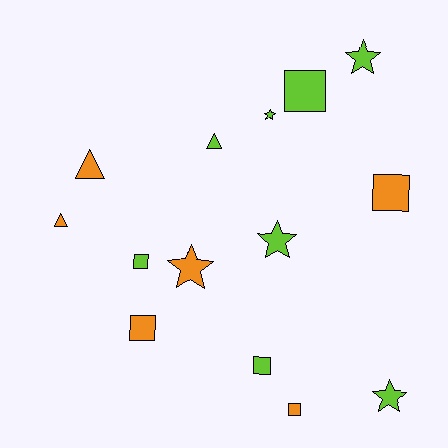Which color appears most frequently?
Lime, with 8 objects.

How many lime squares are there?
There are 3 lime squares.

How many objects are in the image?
There are 14 objects.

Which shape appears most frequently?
Square, with 6 objects.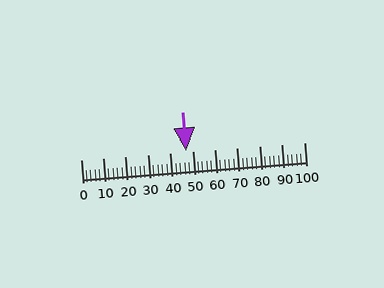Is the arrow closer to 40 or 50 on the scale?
The arrow is closer to 50.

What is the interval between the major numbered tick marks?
The major tick marks are spaced 10 units apart.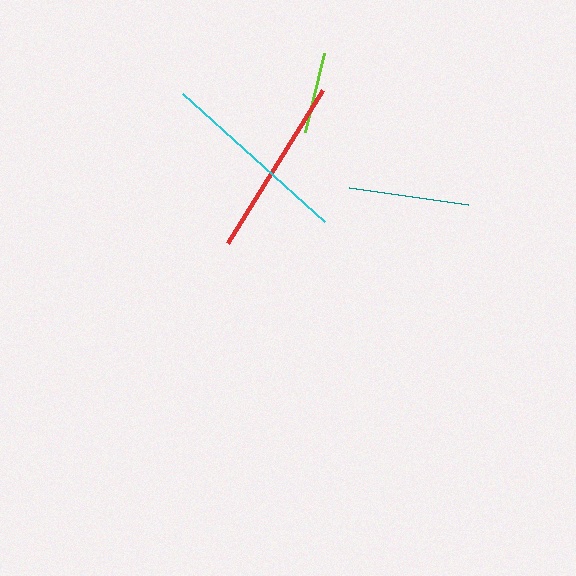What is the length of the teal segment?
The teal segment is approximately 120 pixels long.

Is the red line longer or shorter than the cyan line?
The cyan line is longer than the red line.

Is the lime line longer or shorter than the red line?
The red line is longer than the lime line.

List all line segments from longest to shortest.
From longest to shortest: cyan, red, teal, lime.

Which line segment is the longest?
The cyan line is the longest at approximately 192 pixels.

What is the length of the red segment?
The red segment is approximately 180 pixels long.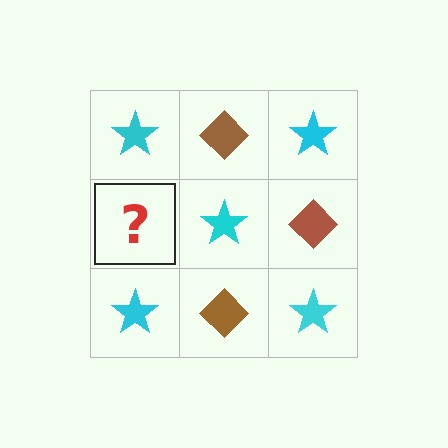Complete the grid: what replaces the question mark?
The question mark should be replaced with a brown diamond.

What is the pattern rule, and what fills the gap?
The rule is that it alternates cyan star and brown diamond in a checkerboard pattern. The gap should be filled with a brown diamond.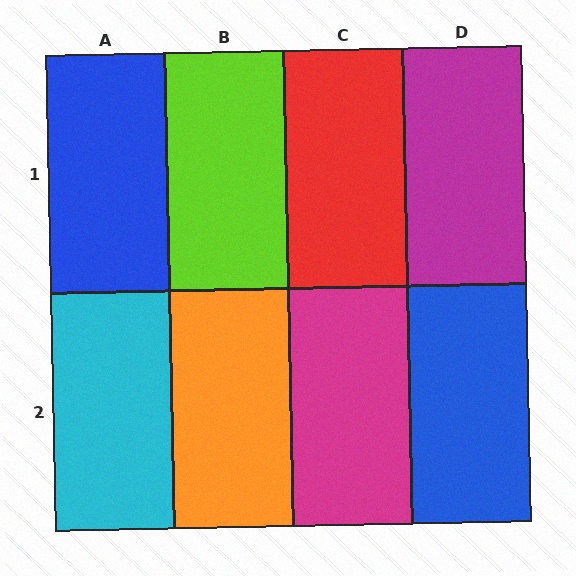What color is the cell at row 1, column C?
Red.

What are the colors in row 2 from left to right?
Cyan, orange, magenta, blue.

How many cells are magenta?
2 cells are magenta.